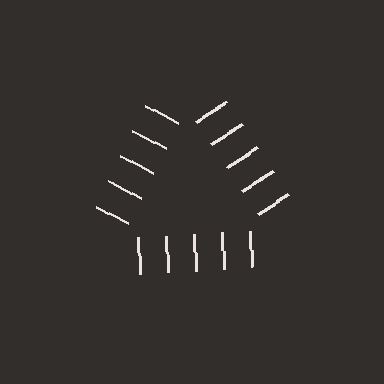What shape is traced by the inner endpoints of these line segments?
An illusory triangle — the line segments terminate on its edges but no continuous stroke is drawn.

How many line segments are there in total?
15 — 5 along each of the 3 edges.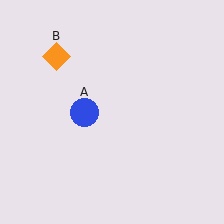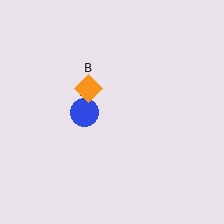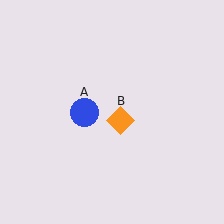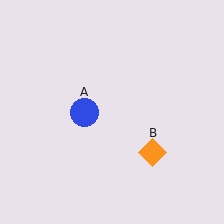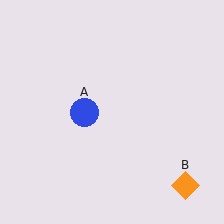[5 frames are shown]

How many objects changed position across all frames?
1 object changed position: orange diamond (object B).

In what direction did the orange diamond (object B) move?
The orange diamond (object B) moved down and to the right.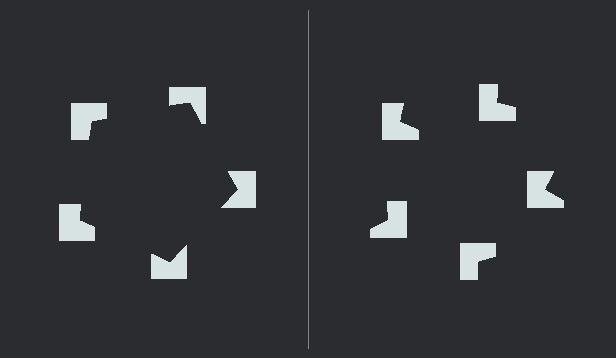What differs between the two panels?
The notched squares are positioned identically on both sides; only the wedge orientations differ. On the left they align to a pentagon; on the right they are misaligned.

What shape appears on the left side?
An illusory pentagon.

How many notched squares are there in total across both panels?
10 — 5 on each side.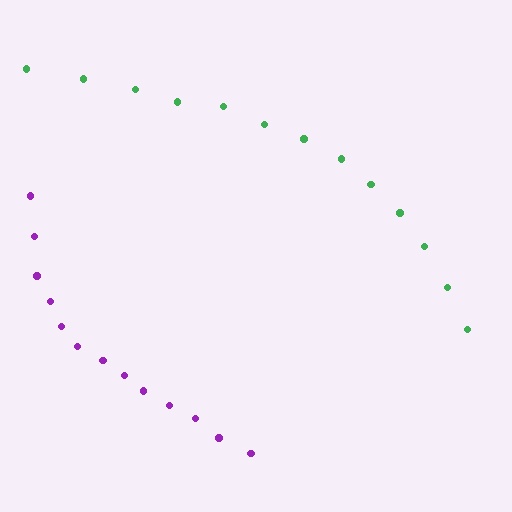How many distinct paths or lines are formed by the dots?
There are 2 distinct paths.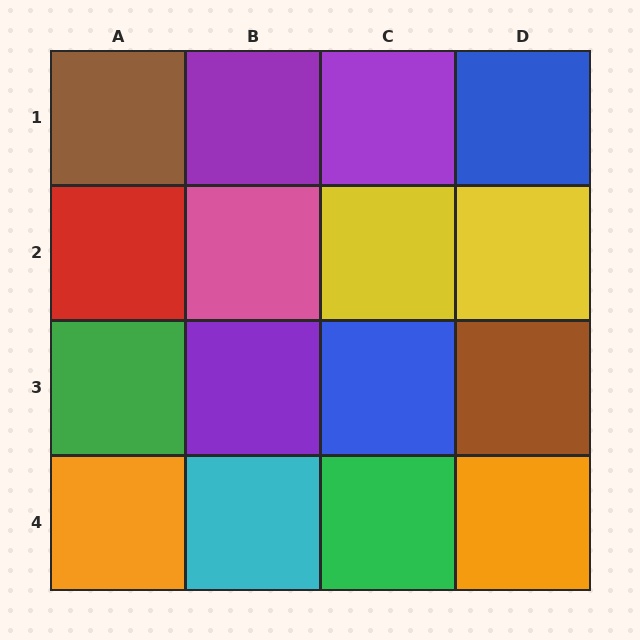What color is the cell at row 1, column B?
Purple.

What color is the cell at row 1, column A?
Brown.